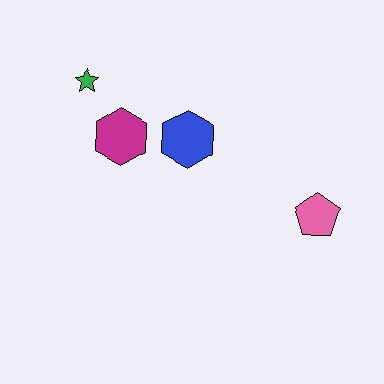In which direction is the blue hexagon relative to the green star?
The blue hexagon is to the right of the green star.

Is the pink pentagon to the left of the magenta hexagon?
No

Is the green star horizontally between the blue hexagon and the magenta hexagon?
No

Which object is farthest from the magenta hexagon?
The pink pentagon is farthest from the magenta hexagon.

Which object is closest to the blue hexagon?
The magenta hexagon is closest to the blue hexagon.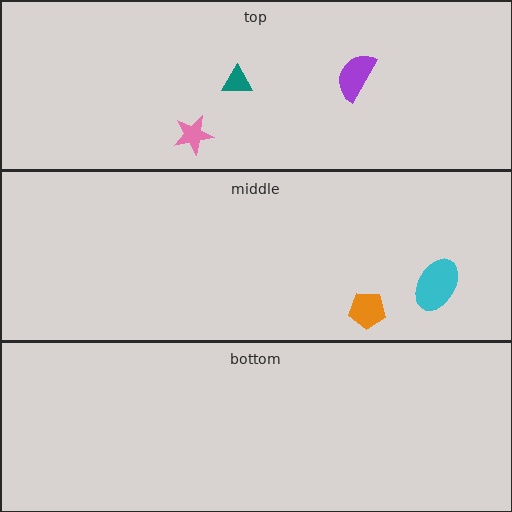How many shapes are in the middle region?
2.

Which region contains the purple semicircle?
The top region.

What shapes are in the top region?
The purple semicircle, the teal triangle, the pink star.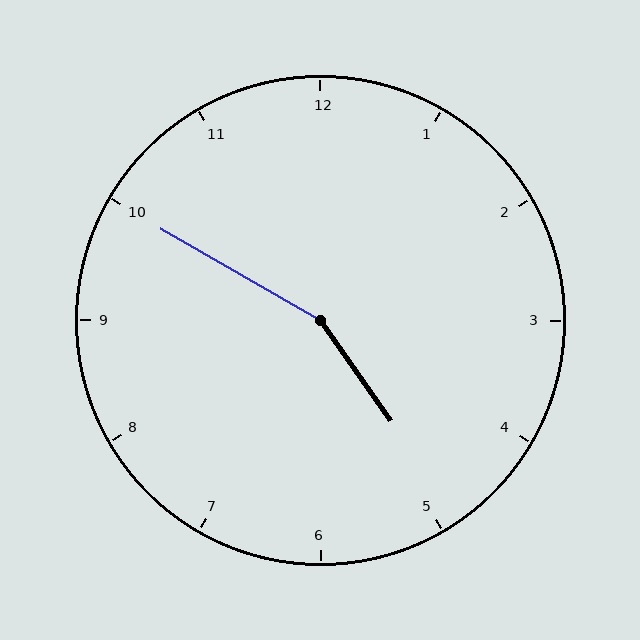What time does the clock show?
4:50.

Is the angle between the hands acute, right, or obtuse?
It is obtuse.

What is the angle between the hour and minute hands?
Approximately 155 degrees.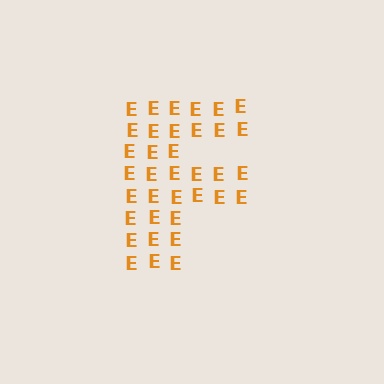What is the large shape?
The large shape is the letter F.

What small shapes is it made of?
It is made of small letter E's.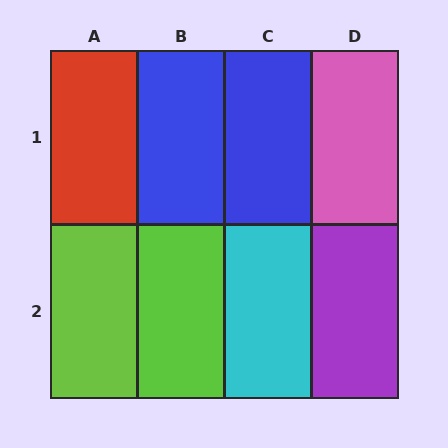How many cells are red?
1 cell is red.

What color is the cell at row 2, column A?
Lime.